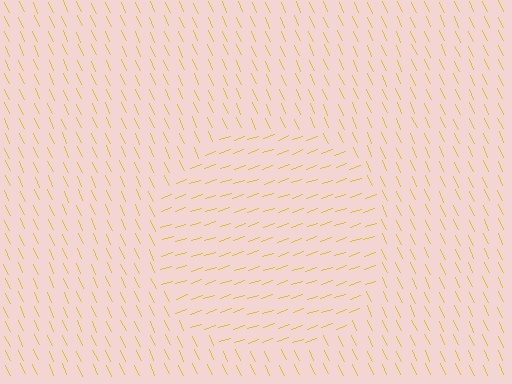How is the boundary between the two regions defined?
The boundary is defined purely by a change in line orientation (approximately 85 degrees difference). All lines are the same color and thickness.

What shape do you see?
I see a circle.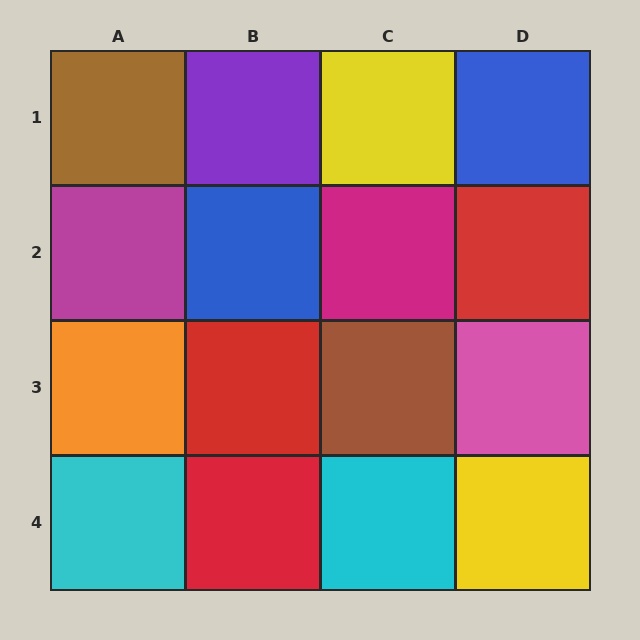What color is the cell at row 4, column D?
Yellow.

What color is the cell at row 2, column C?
Magenta.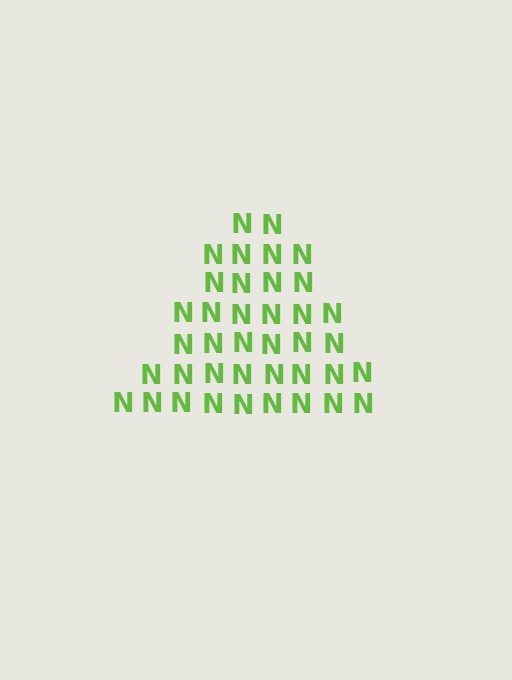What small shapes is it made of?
It is made of small letter N's.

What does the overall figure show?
The overall figure shows a triangle.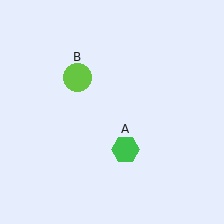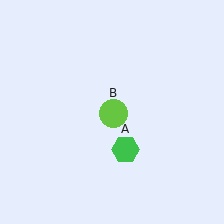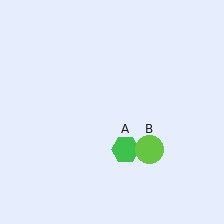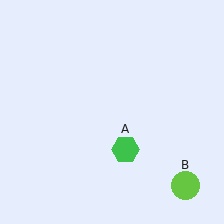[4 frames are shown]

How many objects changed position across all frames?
1 object changed position: lime circle (object B).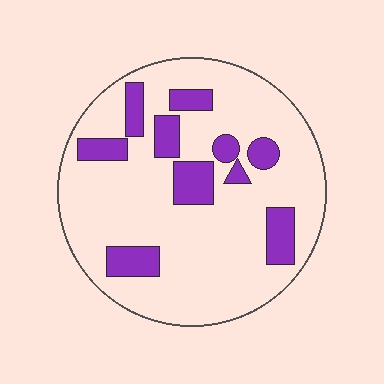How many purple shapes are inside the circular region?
10.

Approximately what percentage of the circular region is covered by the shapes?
Approximately 20%.